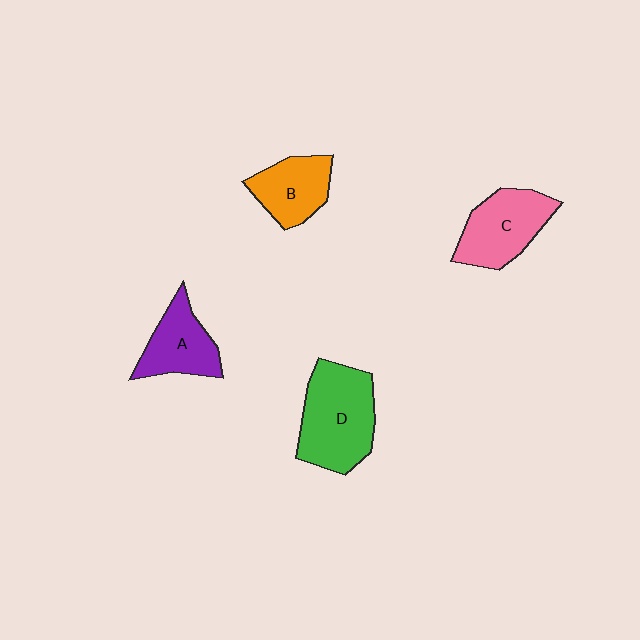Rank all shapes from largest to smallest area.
From largest to smallest: D (green), C (pink), A (purple), B (orange).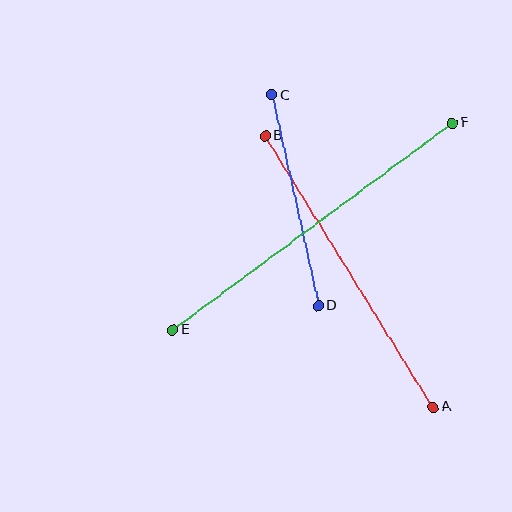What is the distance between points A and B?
The distance is approximately 319 pixels.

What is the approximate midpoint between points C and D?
The midpoint is at approximately (295, 200) pixels.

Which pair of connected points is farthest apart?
Points E and F are farthest apart.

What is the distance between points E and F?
The distance is approximately 347 pixels.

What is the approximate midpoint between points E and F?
The midpoint is at approximately (313, 226) pixels.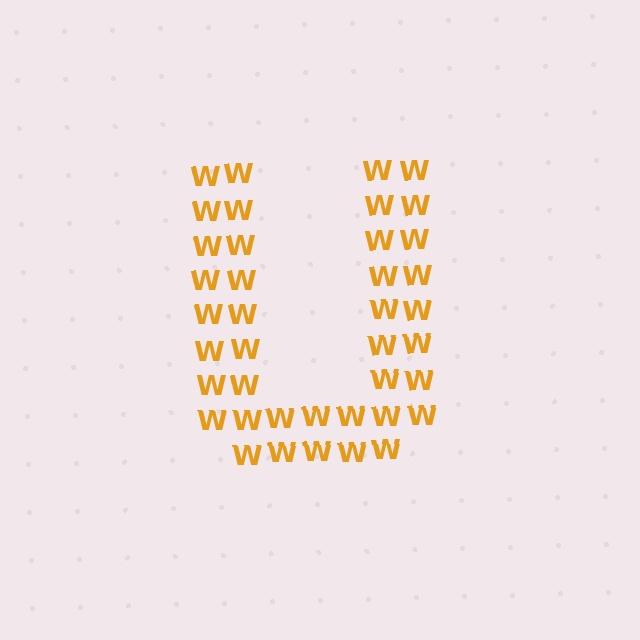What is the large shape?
The large shape is the letter U.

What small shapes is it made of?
It is made of small letter W's.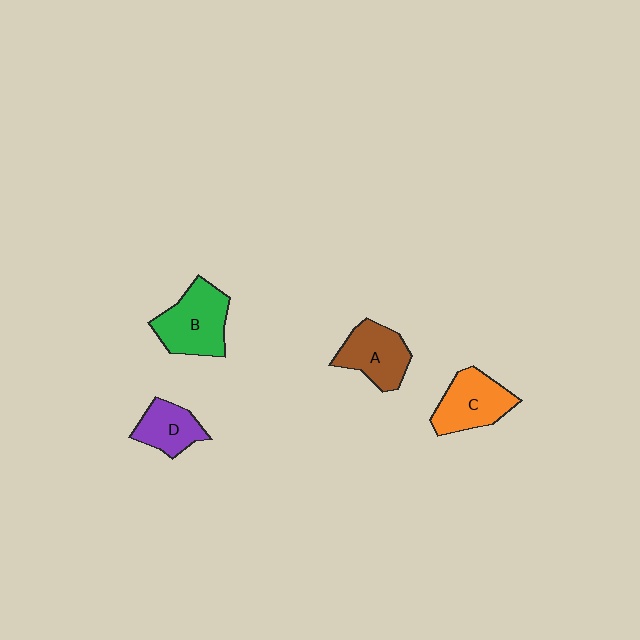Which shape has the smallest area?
Shape D (purple).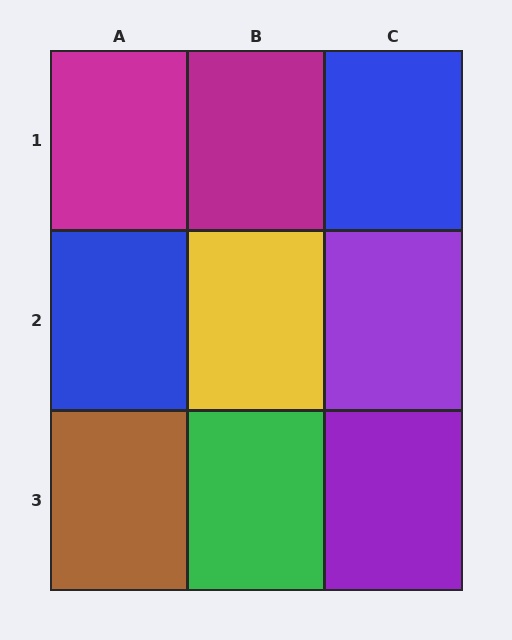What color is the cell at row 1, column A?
Magenta.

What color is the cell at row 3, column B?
Green.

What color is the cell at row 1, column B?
Magenta.